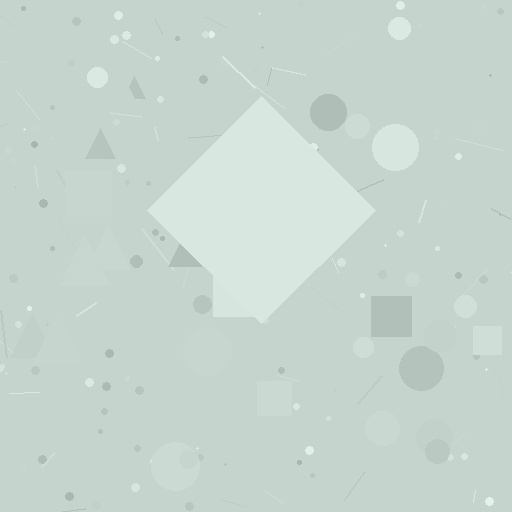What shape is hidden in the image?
A diamond is hidden in the image.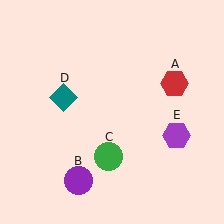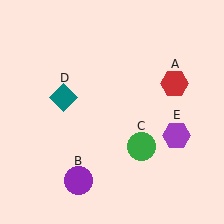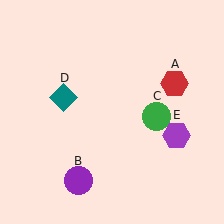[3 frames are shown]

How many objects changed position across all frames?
1 object changed position: green circle (object C).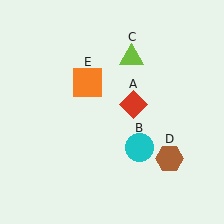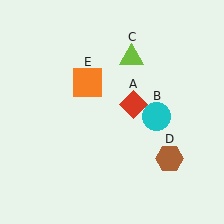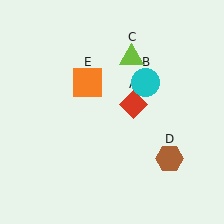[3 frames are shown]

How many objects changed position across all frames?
1 object changed position: cyan circle (object B).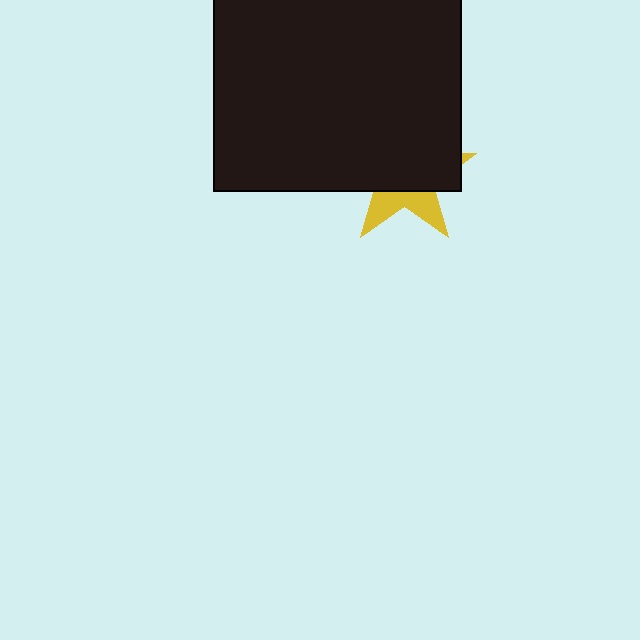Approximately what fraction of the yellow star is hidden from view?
Roughly 67% of the yellow star is hidden behind the black square.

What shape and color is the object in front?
The object in front is a black square.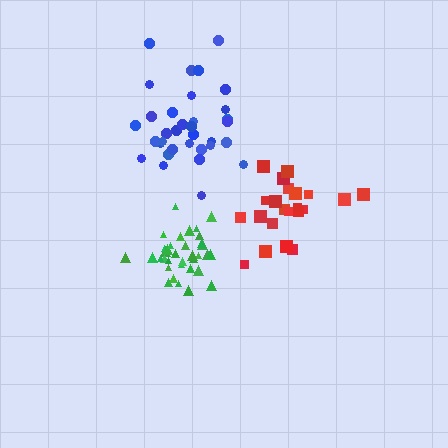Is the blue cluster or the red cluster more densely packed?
Red.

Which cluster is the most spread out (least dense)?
Blue.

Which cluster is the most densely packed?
Green.